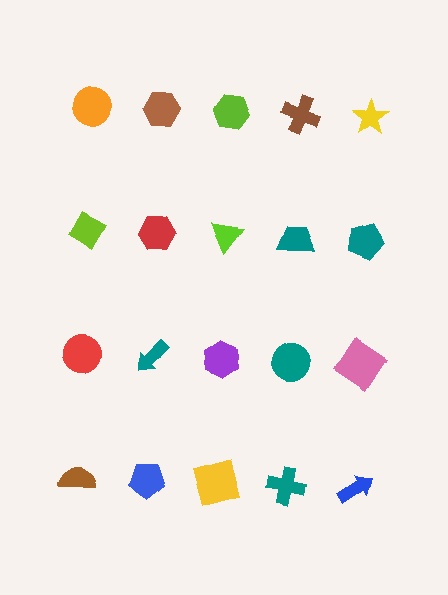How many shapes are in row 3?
5 shapes.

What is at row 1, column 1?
An orange circle.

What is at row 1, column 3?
A lime hexagon.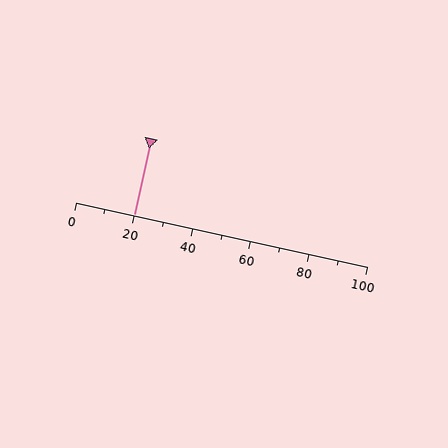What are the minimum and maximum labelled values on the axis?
The axis runs from 0 to 100.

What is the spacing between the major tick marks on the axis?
The major ticks are spaced 20 apart.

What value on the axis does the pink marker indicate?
The marker indicates approximately 20.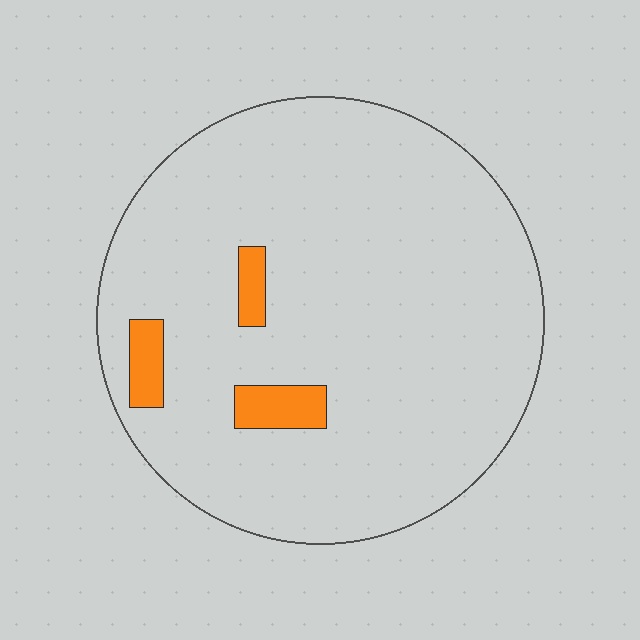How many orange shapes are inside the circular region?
3.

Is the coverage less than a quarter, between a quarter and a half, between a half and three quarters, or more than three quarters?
Less than a quarter.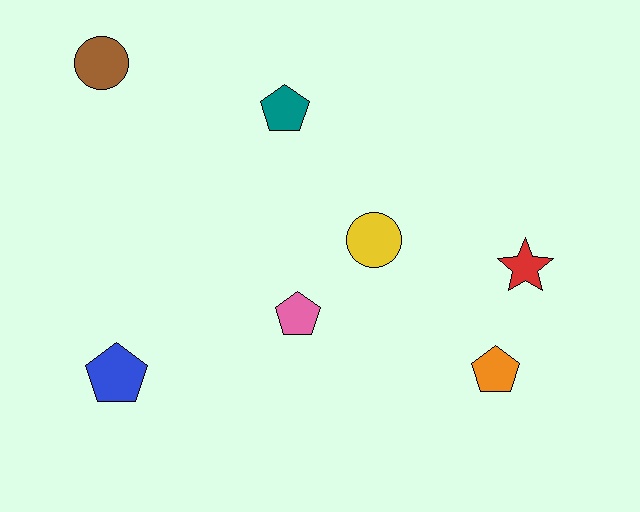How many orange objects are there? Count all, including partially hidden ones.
There is 1 orange object.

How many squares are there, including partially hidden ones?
There are no squares.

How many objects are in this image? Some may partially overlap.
There are 7 objects.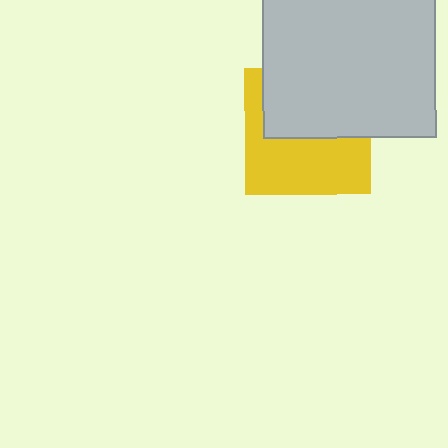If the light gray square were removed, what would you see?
You would see the complete yellow square.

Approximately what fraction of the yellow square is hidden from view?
Roughly 48% of the yellow square is hidden behind the light gray square.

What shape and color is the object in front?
The object in front is a light gray square.